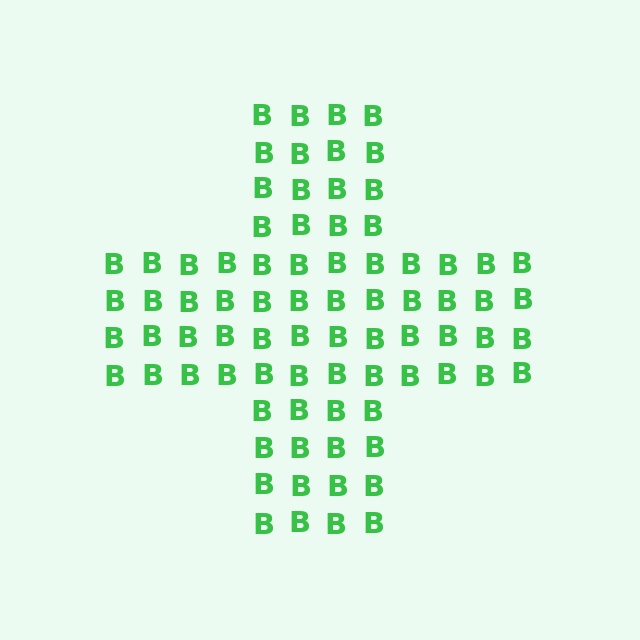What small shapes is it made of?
It is made of small letter B's.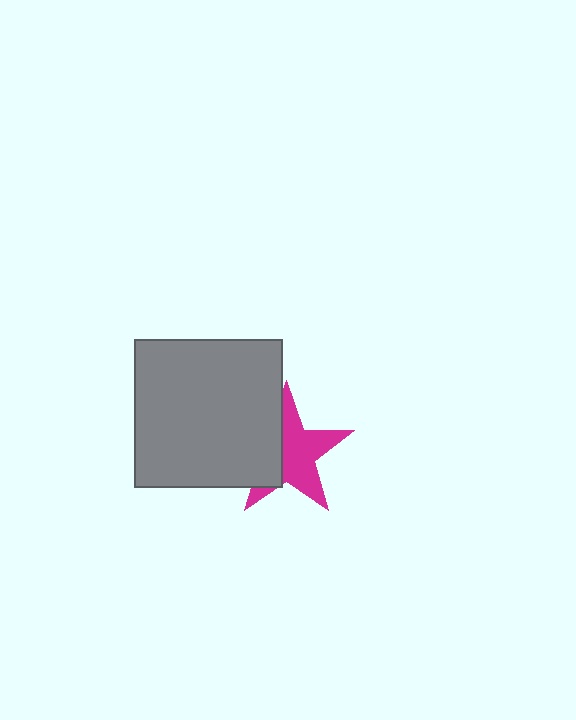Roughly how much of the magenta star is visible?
About half of it is visible (roughly 61%).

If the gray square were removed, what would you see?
You would see the complete magenta star.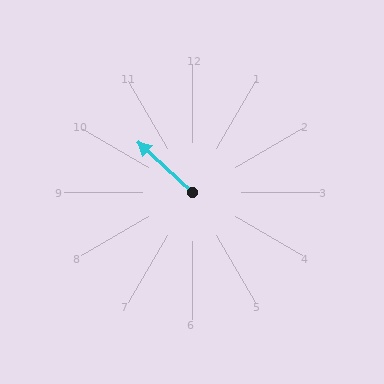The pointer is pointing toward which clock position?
Roughly 10 o'clock.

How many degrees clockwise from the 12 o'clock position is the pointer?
Approximately 313 degrees.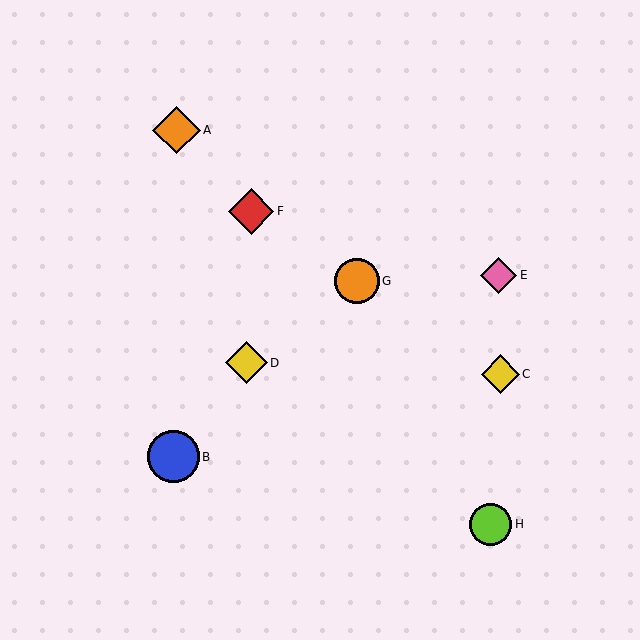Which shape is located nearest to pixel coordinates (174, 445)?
The blue circle (labeled B) at (173, 457) is nearest to that location.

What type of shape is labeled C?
Shape C is a yellow diamond.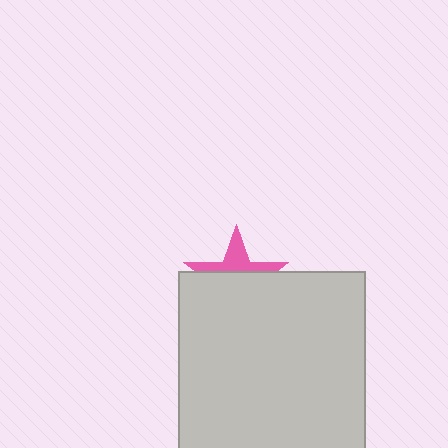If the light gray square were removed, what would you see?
You would see the complete pink star.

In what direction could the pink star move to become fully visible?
The pink star could move up. That would shift it out from behind the light gray square entirely.